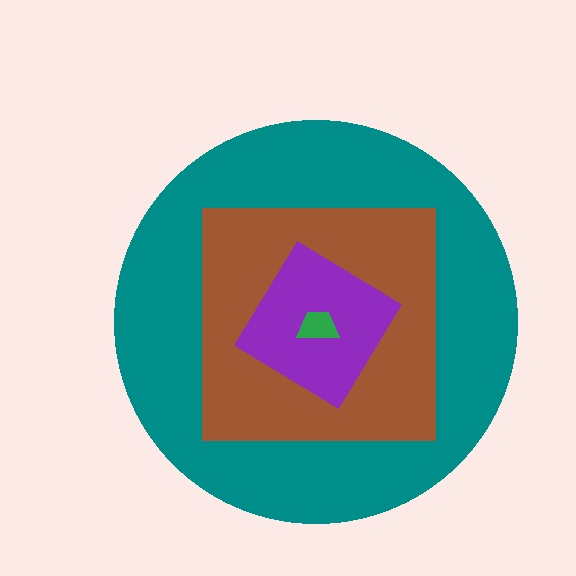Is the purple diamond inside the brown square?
Yes.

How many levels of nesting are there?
4.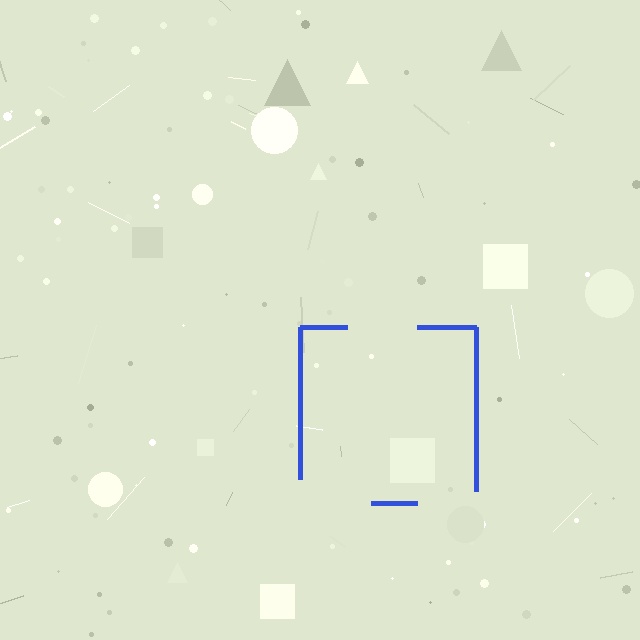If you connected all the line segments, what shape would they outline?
They would outline a square.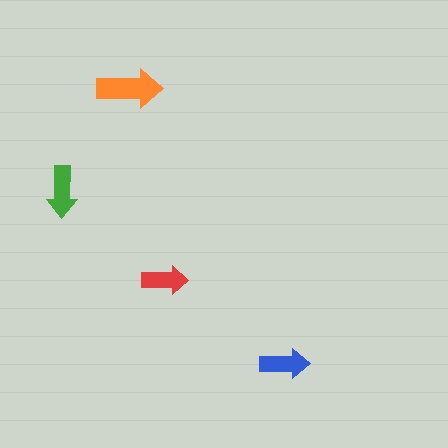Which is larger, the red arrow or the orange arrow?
The orange one.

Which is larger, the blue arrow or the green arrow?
The green one.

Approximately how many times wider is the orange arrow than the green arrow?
About 1.5 times wider.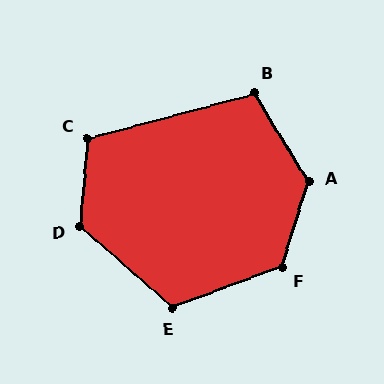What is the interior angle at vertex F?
Approximately 128 degrees (obtuse).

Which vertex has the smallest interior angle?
B, at approximately 106 degrees.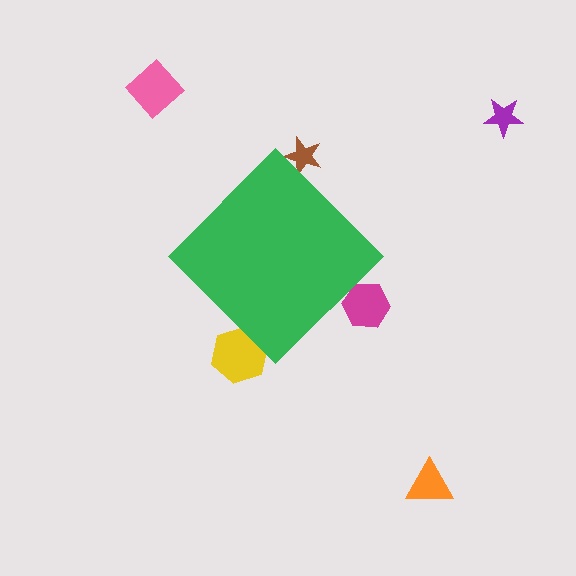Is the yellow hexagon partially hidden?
Yes, the yellow hexagon is partially hidden behind the green diamond.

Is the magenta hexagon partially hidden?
Yes, the magenta hexagon is partially hidden behind the green diamond.